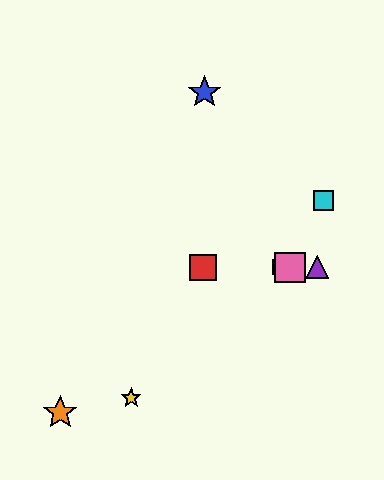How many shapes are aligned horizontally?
4 shapes (the red square, the green hexagon, the purple triangle, the pink square) are aligned horizontally.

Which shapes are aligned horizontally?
The red square, the green hexagon, the purple triangle, the pink square are aligned horizontally.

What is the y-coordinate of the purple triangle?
The purple triangle is at y≈267.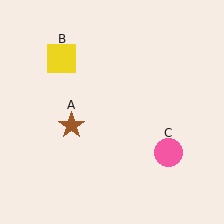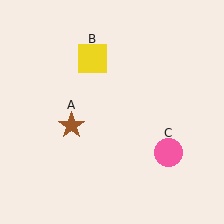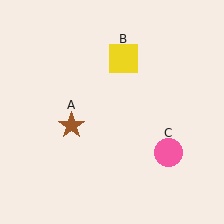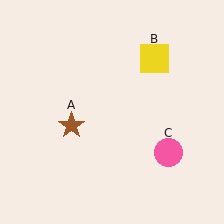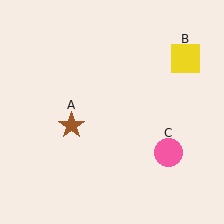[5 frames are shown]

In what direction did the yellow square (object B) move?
The yellow square (object B) moved right.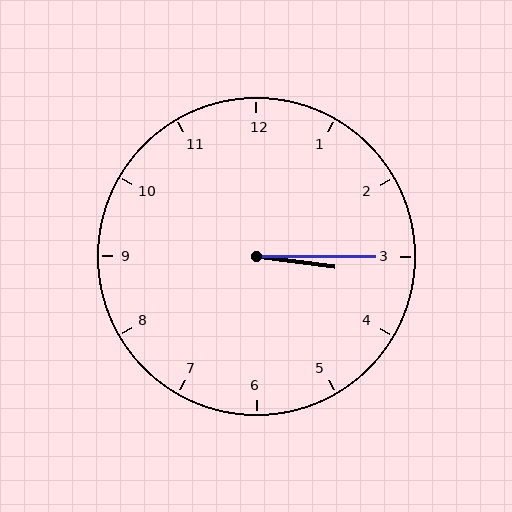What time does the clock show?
3:15.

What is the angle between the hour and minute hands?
Approximately 8 degrees.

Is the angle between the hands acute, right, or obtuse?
It is acute.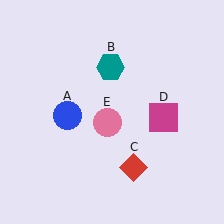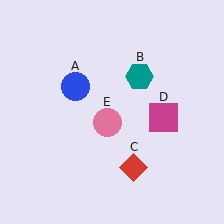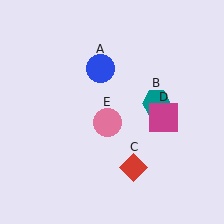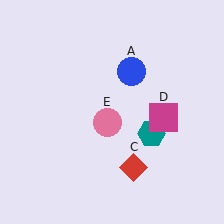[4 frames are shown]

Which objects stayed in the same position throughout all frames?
Red diamond (object C) and magenta square (object D) and pink circle (object E) remained stationary.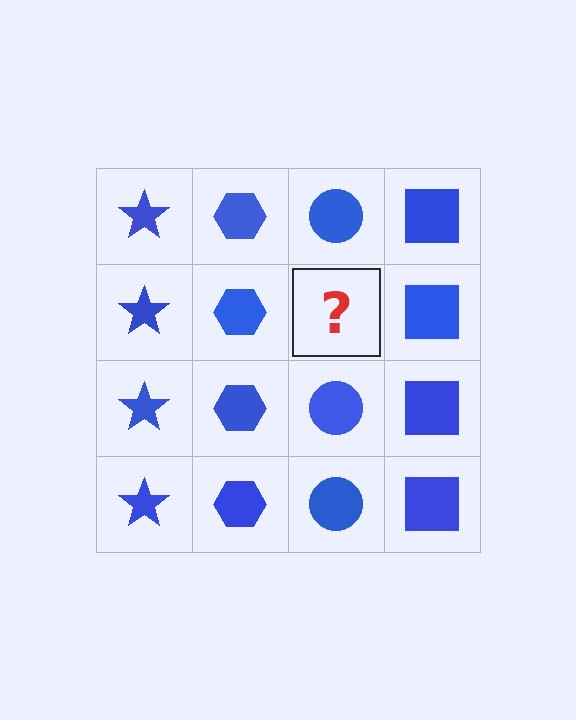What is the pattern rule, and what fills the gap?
The rule is that each column has a consistent shape. The gap should be filled with a blue circle.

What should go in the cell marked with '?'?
The missing cell should contain a blue circle.